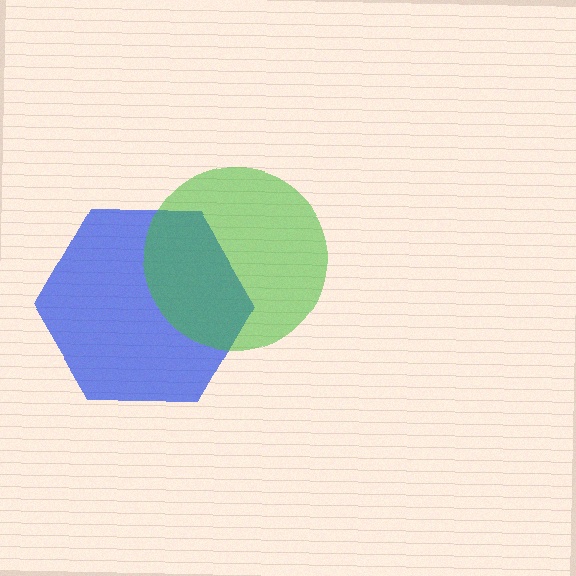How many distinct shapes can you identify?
There are 2 distinct shapes: a blue hexagon, a green circle.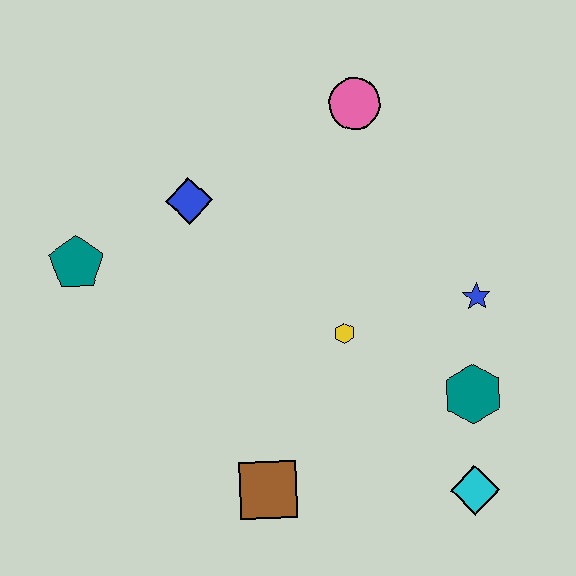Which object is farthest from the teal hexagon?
The teal pentagon is farthest from the teal hexagon.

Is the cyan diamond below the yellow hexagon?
Yes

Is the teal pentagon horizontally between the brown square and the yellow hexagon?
No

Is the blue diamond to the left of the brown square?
Yes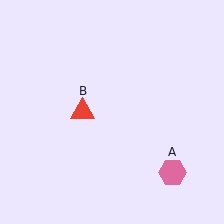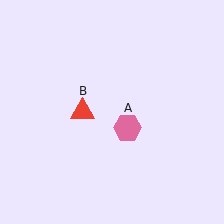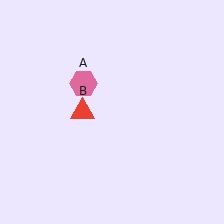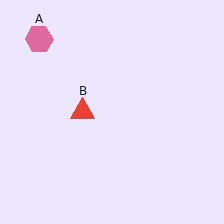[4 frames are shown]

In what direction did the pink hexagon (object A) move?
The pink hexagon (object A) moved up and to the left.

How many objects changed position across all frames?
1 object changed position: pink hexagon (object A).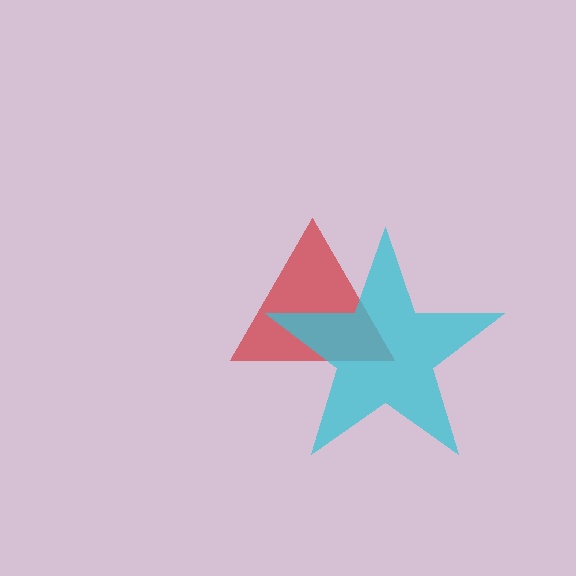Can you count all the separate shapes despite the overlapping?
Yes, there are 2 separate shapes.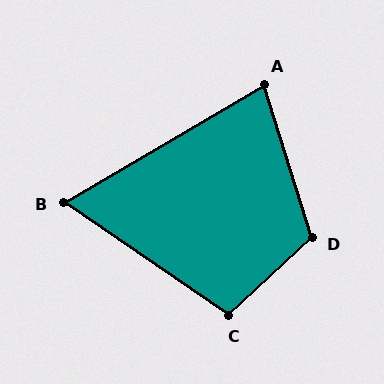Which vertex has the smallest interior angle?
B, at approximately 65 degrees.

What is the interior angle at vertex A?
Approximately 77 degrees (acute).